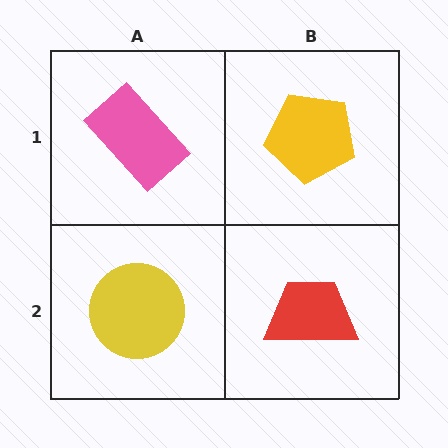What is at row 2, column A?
A yellow circle.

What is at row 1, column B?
A yellow pentagon.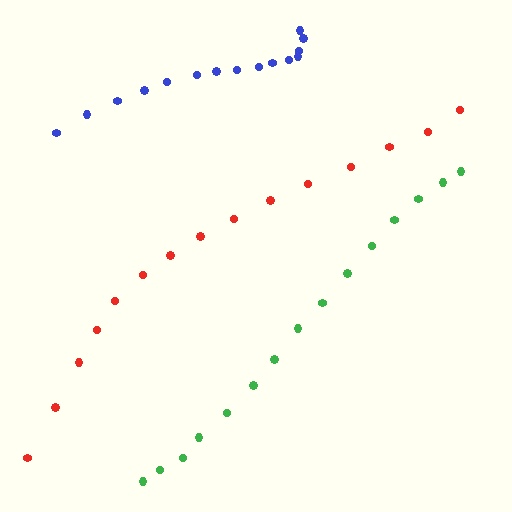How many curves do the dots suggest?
There are 3 distinct paths.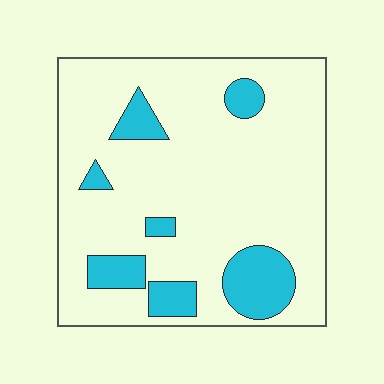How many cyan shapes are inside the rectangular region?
7.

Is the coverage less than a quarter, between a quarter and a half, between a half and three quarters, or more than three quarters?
Less than a quarter.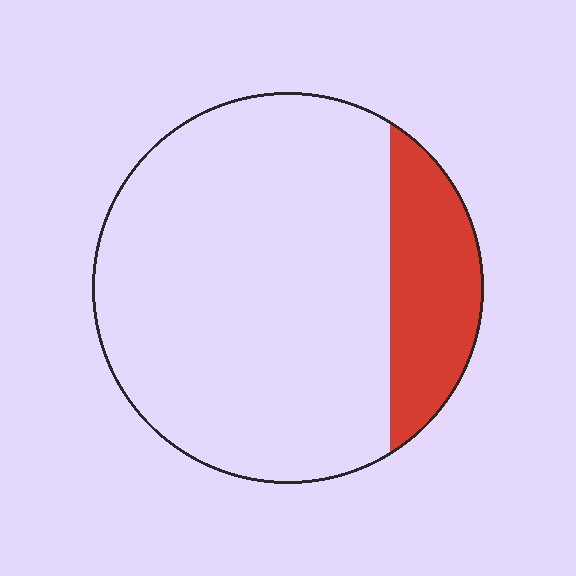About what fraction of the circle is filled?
About one fifth (1/5).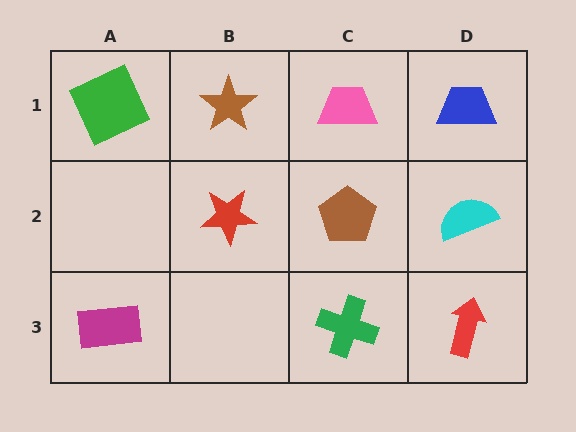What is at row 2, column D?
A cyan semicircle.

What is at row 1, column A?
A green square.